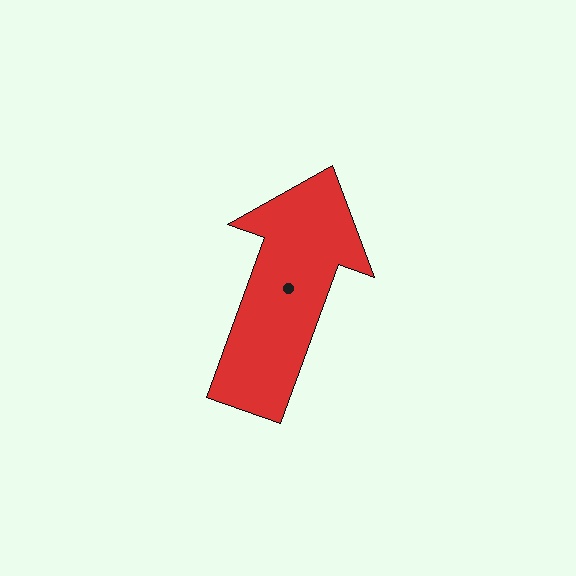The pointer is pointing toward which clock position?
Roughly 1 o'clock.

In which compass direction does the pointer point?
North.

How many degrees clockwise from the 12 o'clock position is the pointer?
Approximately 20 degrees.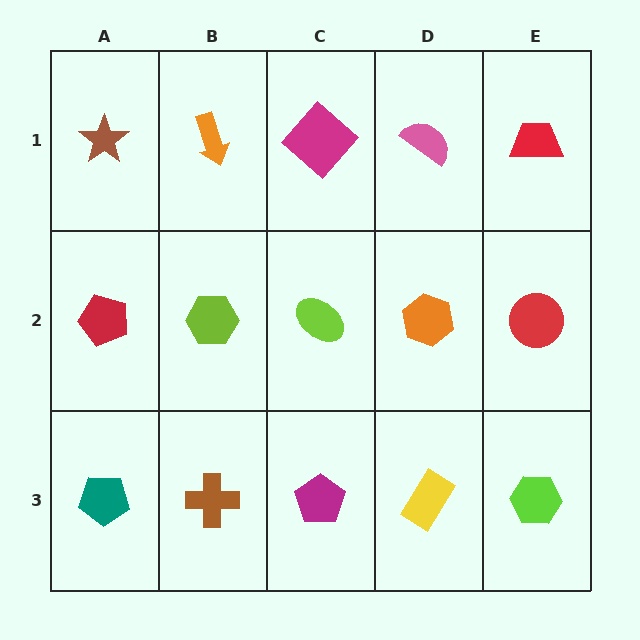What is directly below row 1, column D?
An orange hexagon.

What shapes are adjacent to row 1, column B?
A lime hexagon (row 2, column B), a brown star (row 1, column A), a magenta diamond (row 1, column C).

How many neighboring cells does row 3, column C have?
3.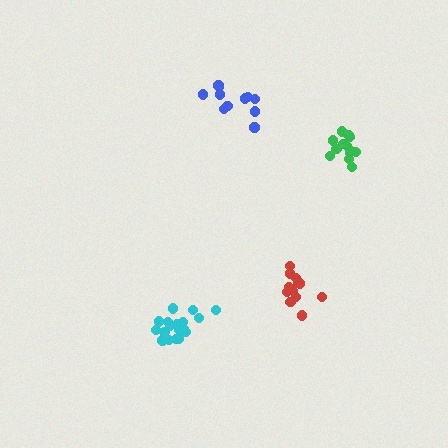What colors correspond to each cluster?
The clusters are colored: blue, red, cyan, green.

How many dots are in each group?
Group 1: 13 dots, Group 2: 14 dots, Group 3: 19 dots, Group 4: 13 dots (59 total).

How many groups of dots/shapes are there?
There are 4 groups.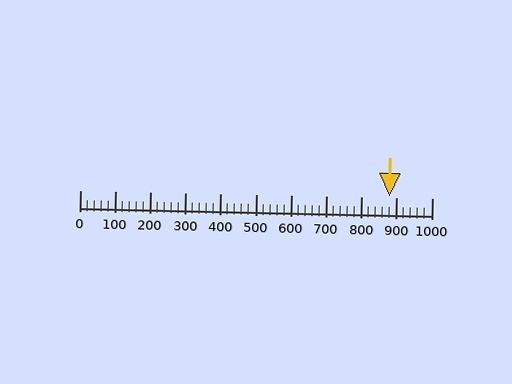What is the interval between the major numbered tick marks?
The major tick marks are spaced 100 units apart.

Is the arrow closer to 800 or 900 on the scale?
The arrow is closer to 900.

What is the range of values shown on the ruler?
The ruler shows values from 0 to 1000.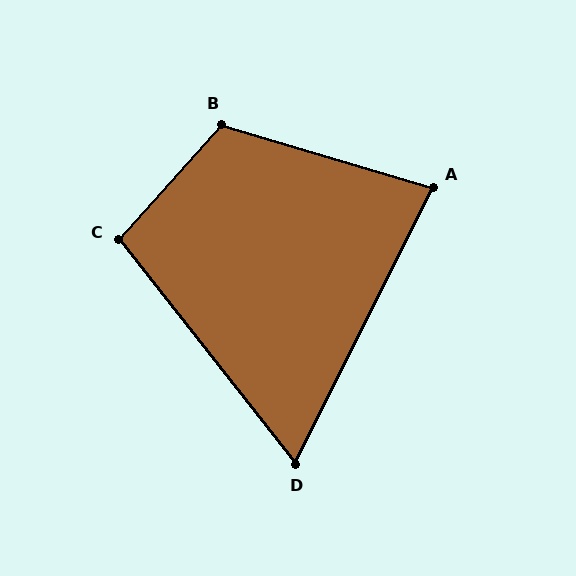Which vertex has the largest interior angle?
B, at approximately 115 degrees.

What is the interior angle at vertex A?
Approximately 80 degrees (acute).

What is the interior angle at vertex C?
Approximately 100 degrees (obtuse).